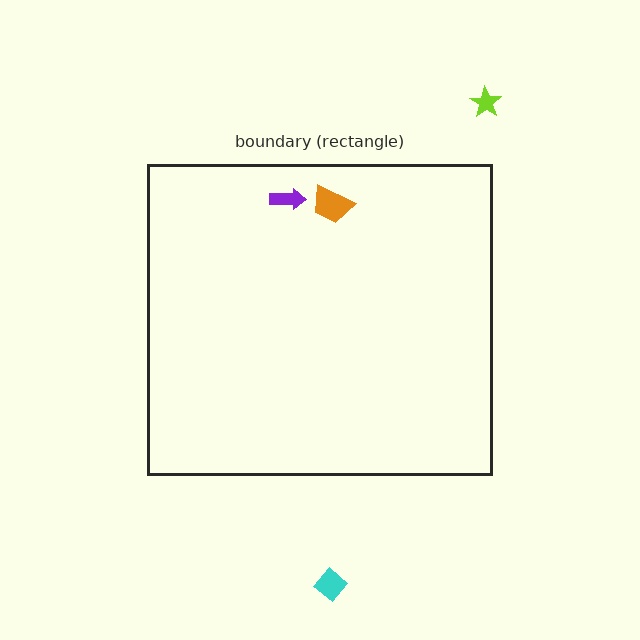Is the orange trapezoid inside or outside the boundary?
Inside.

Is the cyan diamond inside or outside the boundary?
Outside.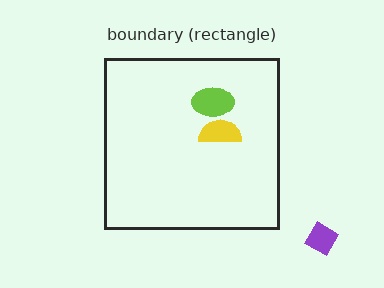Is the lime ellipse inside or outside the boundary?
Inside.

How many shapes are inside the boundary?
2 inside, 1 outside.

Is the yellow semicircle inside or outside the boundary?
Inside.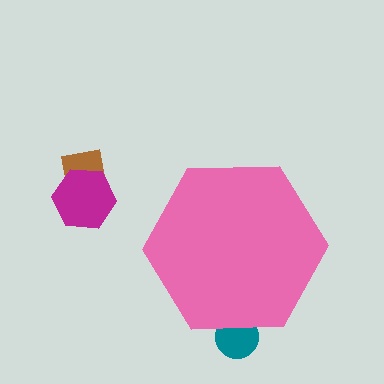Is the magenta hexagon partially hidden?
No, the magenta hexagon is fully visible.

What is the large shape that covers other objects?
A pink hexagon.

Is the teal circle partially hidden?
Yes, the teal circle is partially hidden behind the pink hexagon.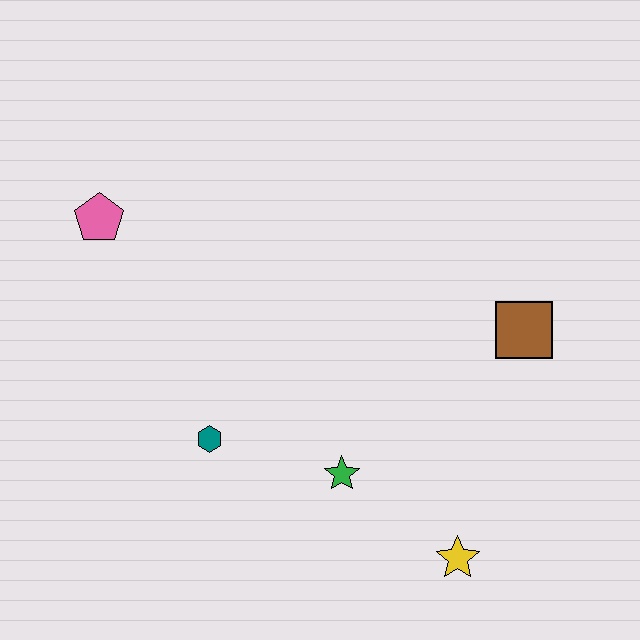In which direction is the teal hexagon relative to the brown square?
The teal hexagon is to the left of the brown square.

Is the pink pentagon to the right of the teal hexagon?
No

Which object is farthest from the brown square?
The pink pentagon is farthest from the brown square.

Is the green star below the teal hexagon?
Yes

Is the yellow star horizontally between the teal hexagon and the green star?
No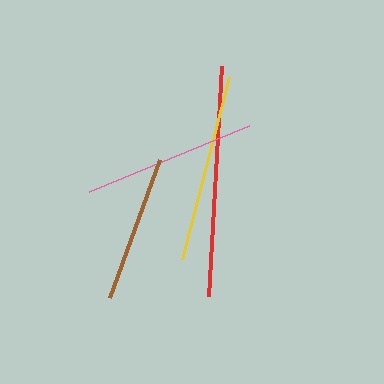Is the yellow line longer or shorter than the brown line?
The yellow line is longer than the brown line.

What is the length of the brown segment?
The brown segment is approximately 147 pixels long.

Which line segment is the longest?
The red line is the longest at approximately 230 pixels.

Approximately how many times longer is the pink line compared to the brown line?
The pink line is approximately 1.2 times the length of the brown line.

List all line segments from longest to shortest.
From longest to shortest: red, yellow, pink, brown.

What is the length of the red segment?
The red segment is approximately 230 pixels long.